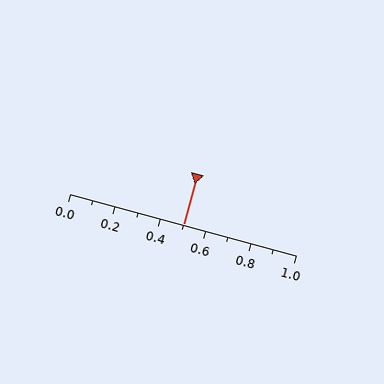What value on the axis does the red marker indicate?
The marker indicates approximately 0.5.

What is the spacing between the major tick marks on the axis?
The major ticks are spaced 0.2 apart.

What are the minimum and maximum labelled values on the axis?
The axis runs from 0.0 to 1.0.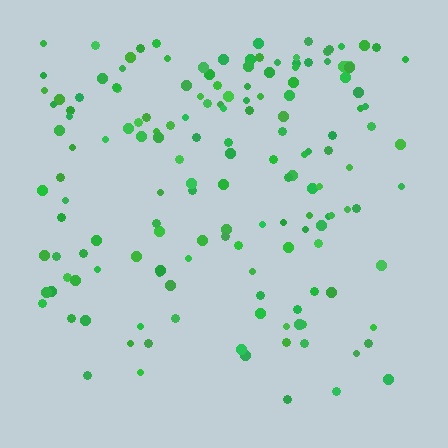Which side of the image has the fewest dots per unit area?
The bottom.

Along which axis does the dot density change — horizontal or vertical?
Vertical.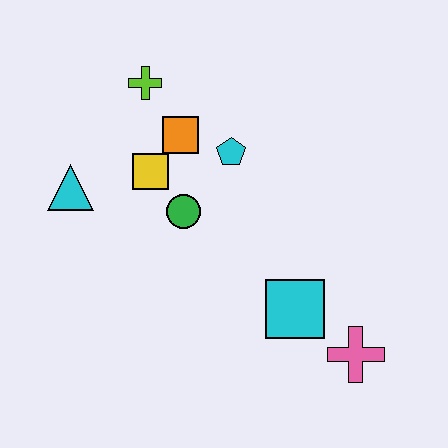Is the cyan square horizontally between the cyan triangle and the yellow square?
No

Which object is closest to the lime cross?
The orange square is closest to the lime cross.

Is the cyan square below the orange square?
Yes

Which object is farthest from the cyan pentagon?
The pink cross is farthest from the cyan pentagon.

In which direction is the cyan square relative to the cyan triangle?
The cyan square is to the right of the cyan triangle.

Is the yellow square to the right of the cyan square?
No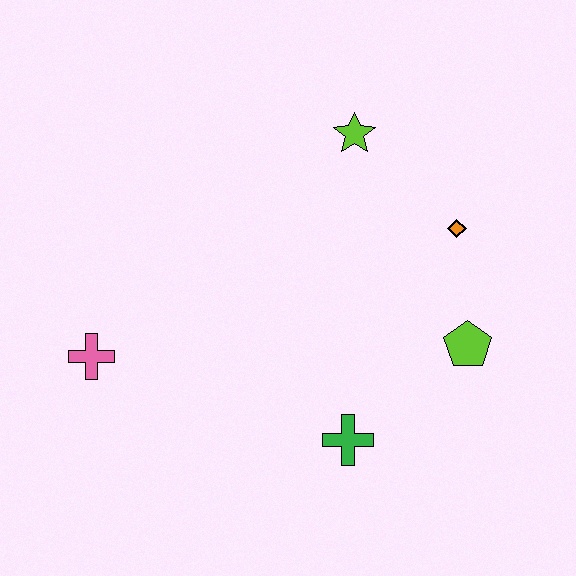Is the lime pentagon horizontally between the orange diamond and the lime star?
No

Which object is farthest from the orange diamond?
The pink cross is farthest from the orange diamond.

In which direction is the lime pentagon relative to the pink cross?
The lime pentagon is to the right of the pink cross.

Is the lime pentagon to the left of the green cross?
No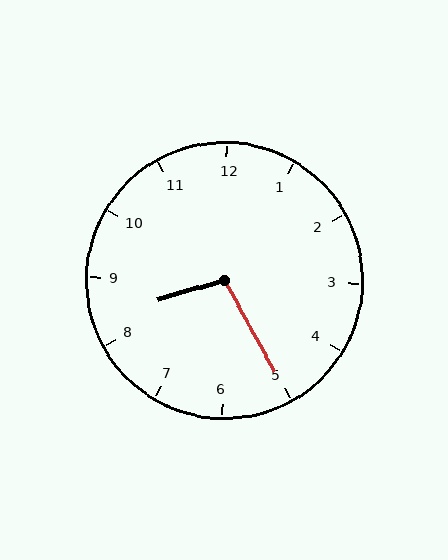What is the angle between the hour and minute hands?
Approximately 102 degrees.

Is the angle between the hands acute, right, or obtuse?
It is obtuse.